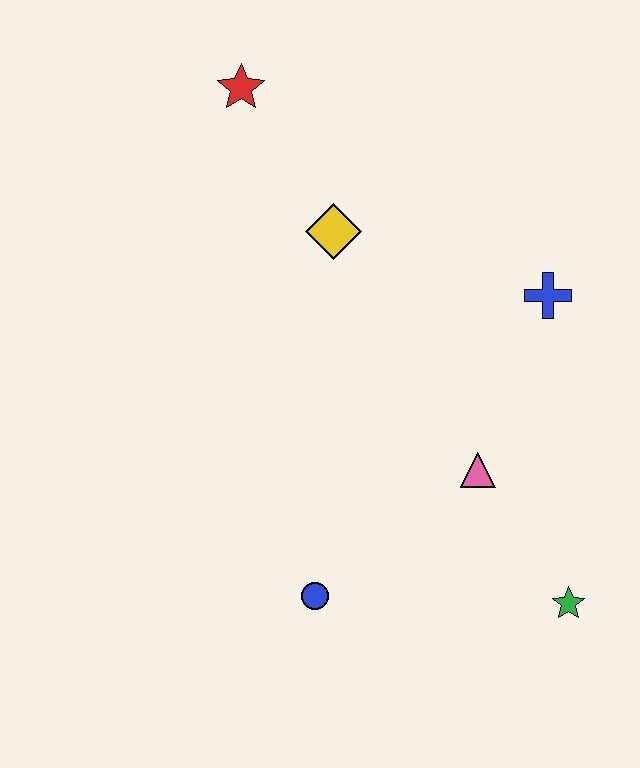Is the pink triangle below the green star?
No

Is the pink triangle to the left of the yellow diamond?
No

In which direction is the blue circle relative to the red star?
The blue circle is below the red star.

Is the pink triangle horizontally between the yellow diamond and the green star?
Yes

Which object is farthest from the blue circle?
The red star is farthest from the blue circle.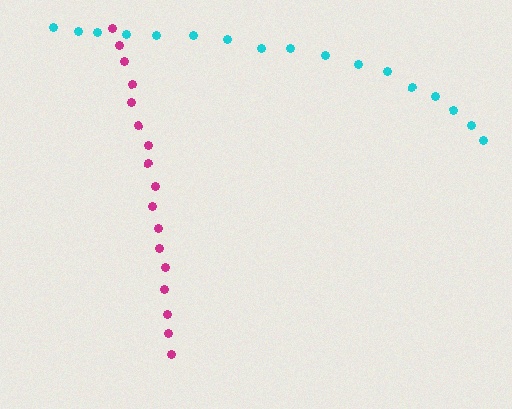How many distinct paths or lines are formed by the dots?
There are 2 distinct paths.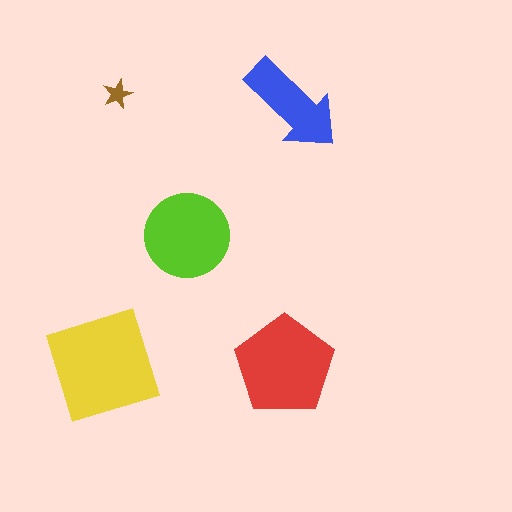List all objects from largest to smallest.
The yellow square, the red pentagon, the lime circle, the blue arrow, the brown star.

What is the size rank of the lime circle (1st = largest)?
3rd.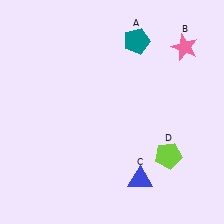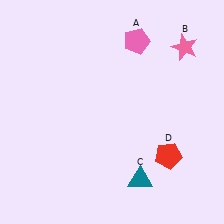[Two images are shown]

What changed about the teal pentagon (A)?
In Image 1, A is teal. In Image 2, it changed to pink.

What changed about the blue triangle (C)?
In Image 1, C is blue. In Image 2, it changed to teal.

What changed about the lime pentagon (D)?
In Image 1, D is lime. In Image 2, it changed to red.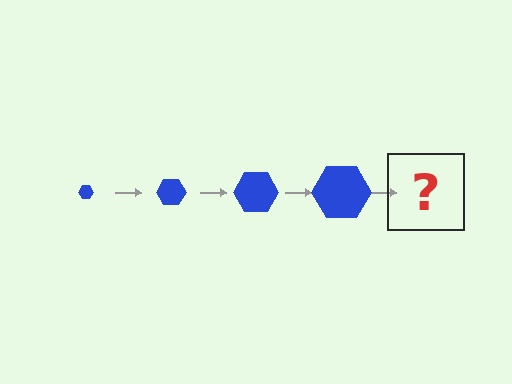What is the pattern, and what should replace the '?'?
The pattern is that the hexagon gets progressively larger each step. The '?' should be a blue hexagon, larger than the previous one.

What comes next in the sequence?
The next element should be a blue hexagon, larger than the previous one.